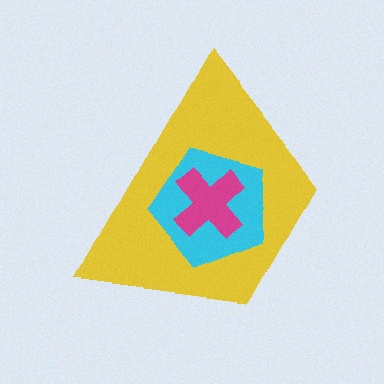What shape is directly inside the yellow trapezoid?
The cyan pentagon.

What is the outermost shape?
The yellow trapezoid.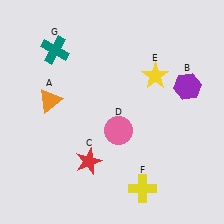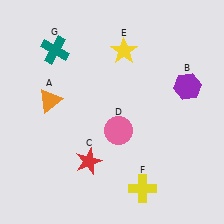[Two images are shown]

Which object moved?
The yellow star (E) moved left.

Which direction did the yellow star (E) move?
The yellow star (E) moved left.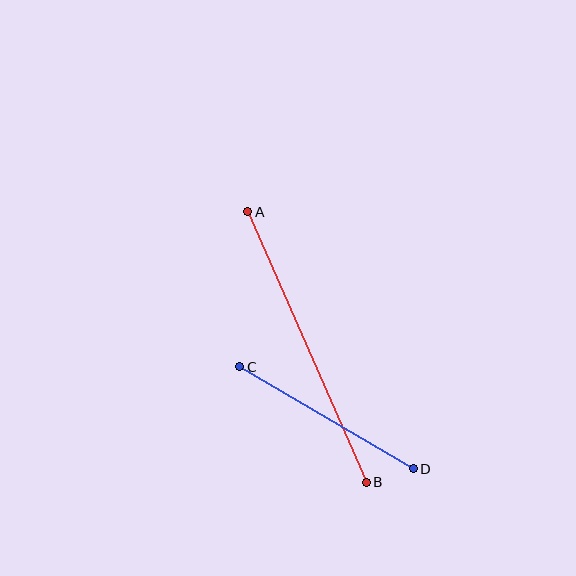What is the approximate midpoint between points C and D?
The midpoint is at approximately (326, 418) pixels.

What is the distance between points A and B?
The distance is approximately 295 pixels.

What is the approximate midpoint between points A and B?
The midpoint is at approximately (307, 347) pixels.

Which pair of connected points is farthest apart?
Points A and B are farthest apart.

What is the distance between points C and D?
The distance is approximately 201 pixels.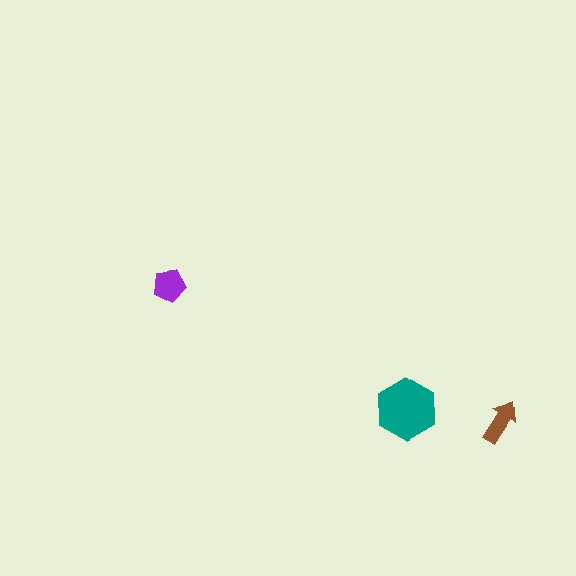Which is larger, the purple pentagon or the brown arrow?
The purple pentagon.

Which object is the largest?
The teal hexagon.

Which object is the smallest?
The brown arrow.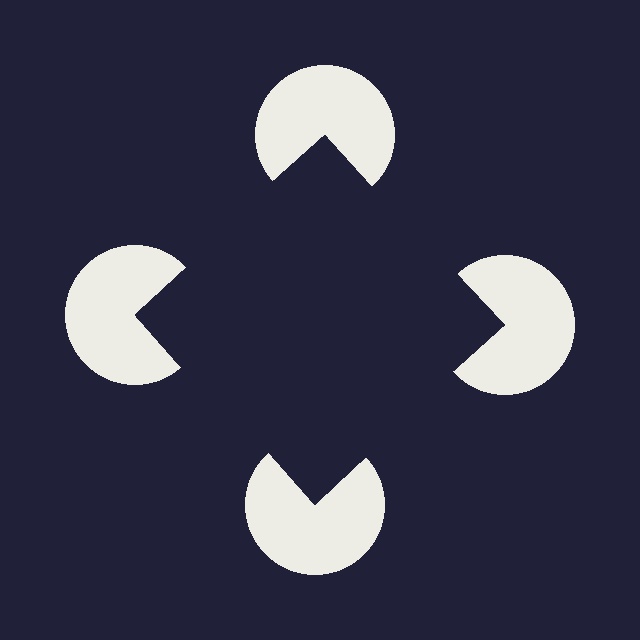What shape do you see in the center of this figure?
An illusory square — its edges are inferred from the aligned wedge cuts in the pac-man discs, not physically drawn.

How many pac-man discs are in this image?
There are 4 — one at each vertex of the illusory square.